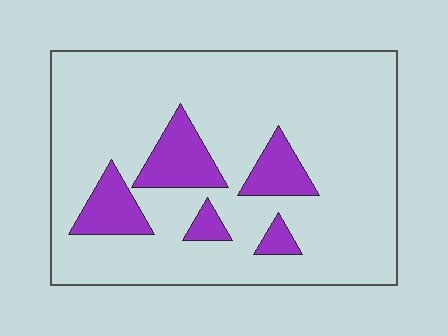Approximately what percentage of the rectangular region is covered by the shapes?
Approximately 15%.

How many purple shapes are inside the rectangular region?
5.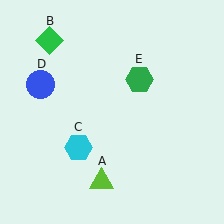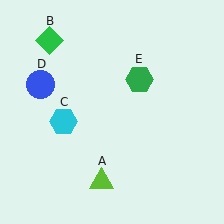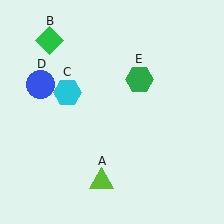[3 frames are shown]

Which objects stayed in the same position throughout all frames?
Lime triangle (object A) and green diamond (object B) and blue circle (object D) and green hexagon (object E) remained stationary.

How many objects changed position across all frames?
1 object changed position: cyan hexagon (object C).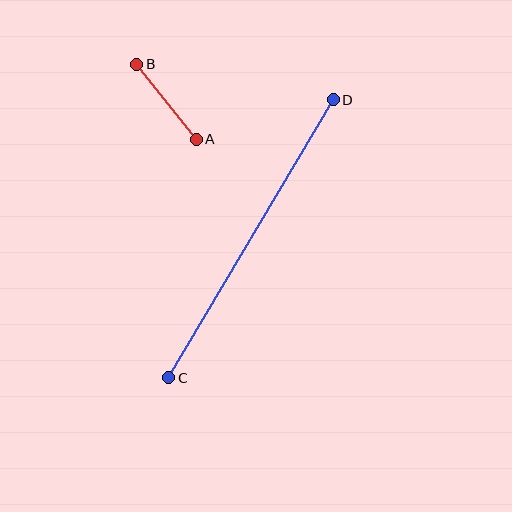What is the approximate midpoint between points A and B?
The midpoint is at approximately (166, 102) pixels.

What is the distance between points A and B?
The distance is approximately 96 pixels.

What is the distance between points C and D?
The distance is approximately 323 pixels.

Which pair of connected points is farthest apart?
Points C and D are farthest apart.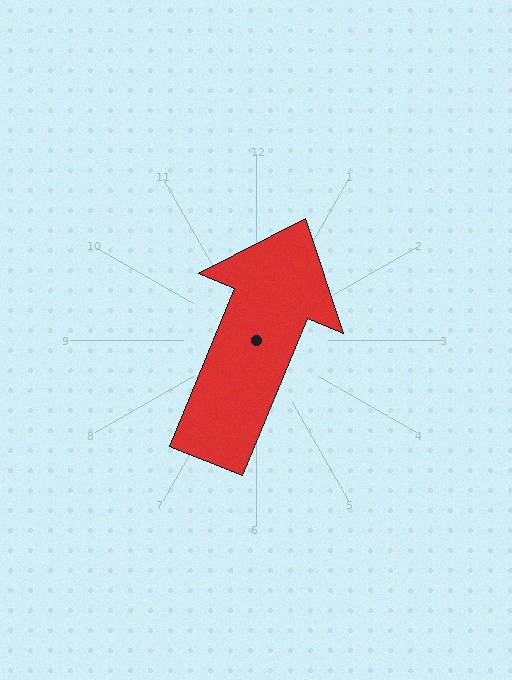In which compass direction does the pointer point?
North.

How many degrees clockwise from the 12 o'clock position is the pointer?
Approximately 22 degrees.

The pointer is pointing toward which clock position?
Roughly 1 o'clock.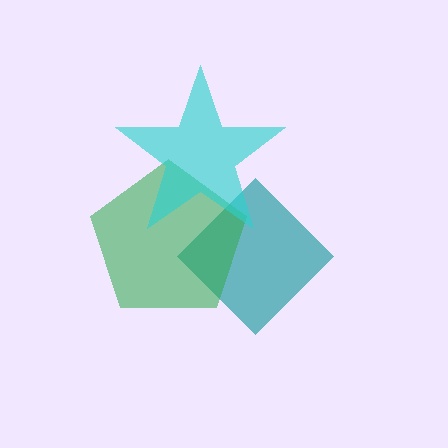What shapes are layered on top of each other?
The layered shapes are: a teal diamond, a green pentagon, a cyan star.